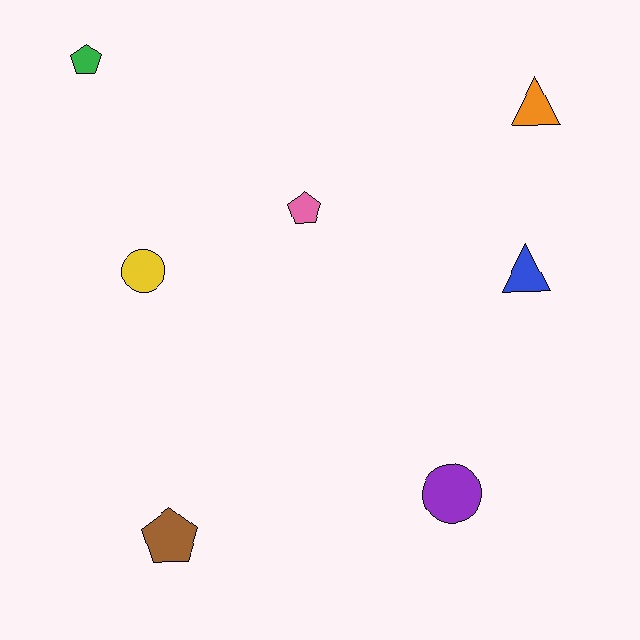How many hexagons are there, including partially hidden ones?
There are no hexagons.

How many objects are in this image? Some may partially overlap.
There are 7 objects.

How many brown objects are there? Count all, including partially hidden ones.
There is 1 brown object.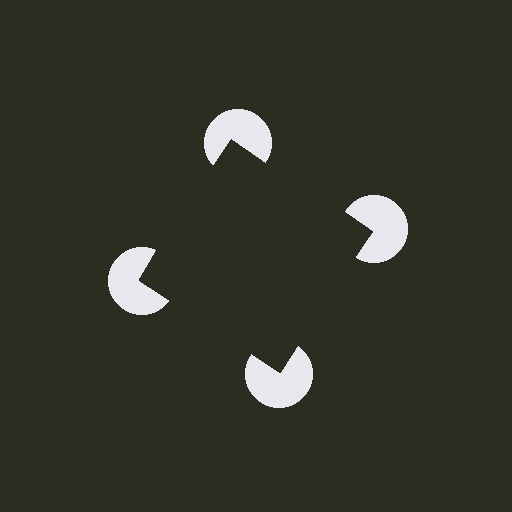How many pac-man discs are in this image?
There are 4 — one at each vertex of the illusory square.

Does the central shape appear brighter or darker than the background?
It typically appears slightly darker than the background, even though no actual brightness change is drawn.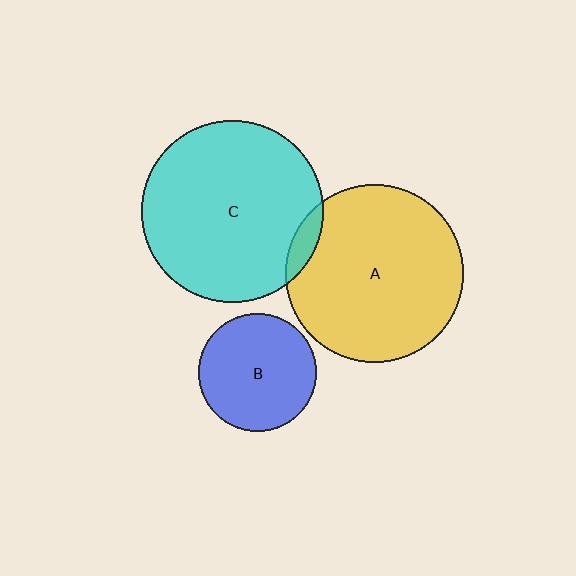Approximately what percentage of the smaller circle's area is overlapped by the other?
Approximately 5%.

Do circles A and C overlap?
Yes.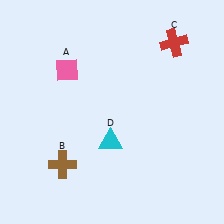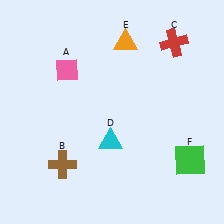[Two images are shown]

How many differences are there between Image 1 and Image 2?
There are 2 differences between the two images.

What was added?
An orange triangle (E), a green square (F) were added in Image 2.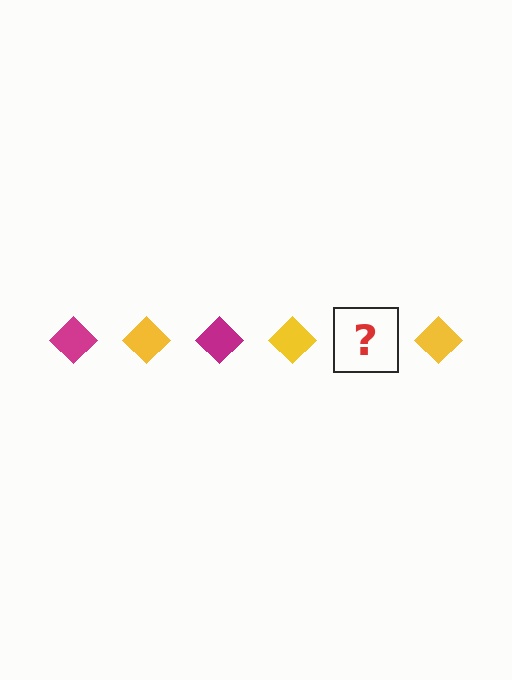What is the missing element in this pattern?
The missing element is a magenta diamond.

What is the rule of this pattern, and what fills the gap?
The rule is that the pattern cycles through magenta, yellow diamonds. The gap should be filled with a magenta diamond.